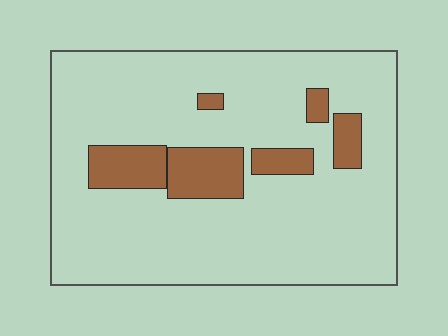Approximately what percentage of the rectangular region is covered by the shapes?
Approximately 15%.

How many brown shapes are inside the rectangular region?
6.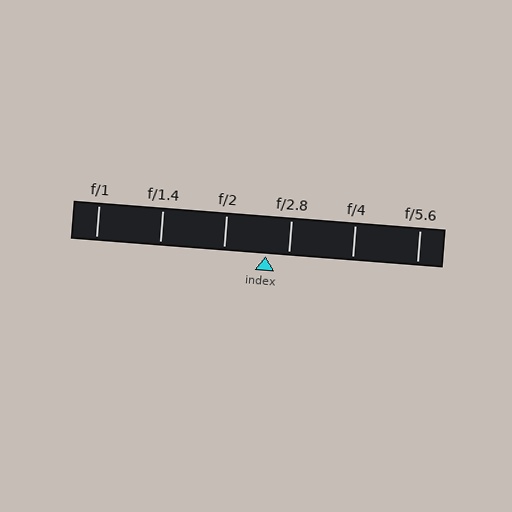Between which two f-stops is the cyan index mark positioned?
The index mark is between f/2 and f/2.8.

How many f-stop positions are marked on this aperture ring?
There are 6 f-stop positions marked.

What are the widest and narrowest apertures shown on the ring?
The widest aperture shown is f/1 and the narrowest is f/5.6.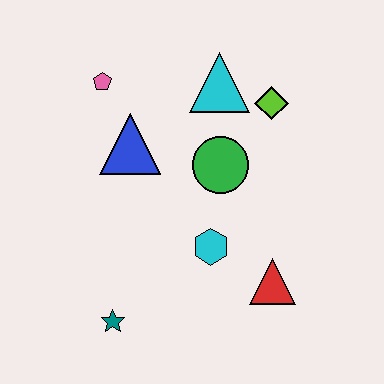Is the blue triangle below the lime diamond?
Yes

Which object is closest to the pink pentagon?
The blue triangle is closest to the pink pentagon.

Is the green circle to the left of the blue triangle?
No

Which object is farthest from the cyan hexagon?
The pink pentagon is farthest from the cyan hexagon.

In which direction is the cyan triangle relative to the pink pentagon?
The cyan triangle is to the right of the pink pentagon.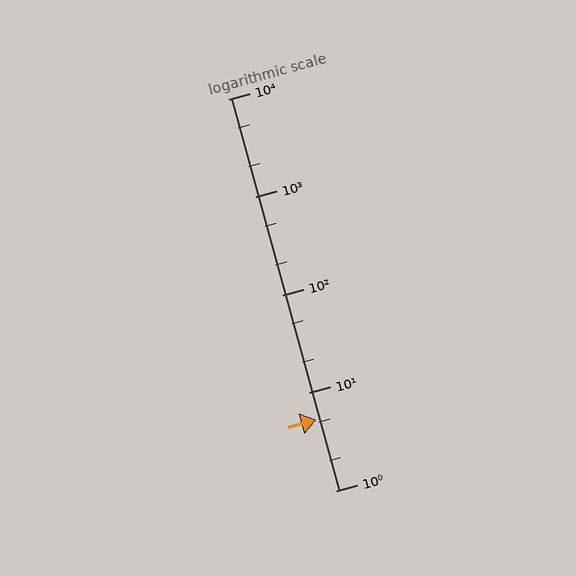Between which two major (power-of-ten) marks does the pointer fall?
The pointer is between 1 and 10.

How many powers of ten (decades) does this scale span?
The scale spans 4 decades, from 1 to 10000.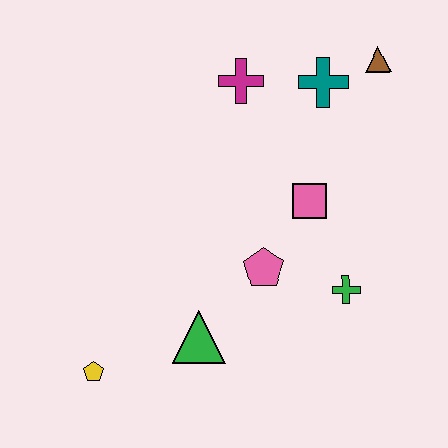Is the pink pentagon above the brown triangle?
No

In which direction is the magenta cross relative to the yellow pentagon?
The magenta cross is above the yellow pentagon.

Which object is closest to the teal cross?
The brown triangle is closest to the teal cross.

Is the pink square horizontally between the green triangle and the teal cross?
Yes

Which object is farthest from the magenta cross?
The yellow pentagon is farthest from the magenta cross.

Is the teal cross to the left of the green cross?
Yes